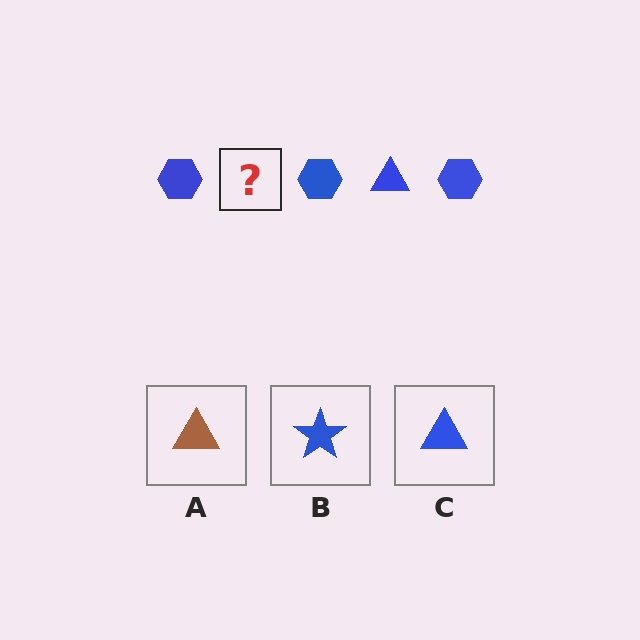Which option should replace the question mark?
Option C.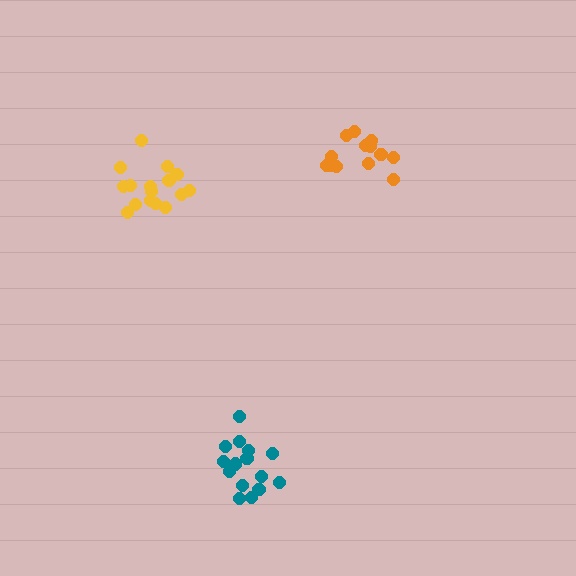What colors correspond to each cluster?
The clusters are colored: orange, teal, yellow.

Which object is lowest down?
The teal cluster is bottommost.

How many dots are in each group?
Group 1: 13 dots, Group 2: 15 dots, Group 3: 16 dots (44 total).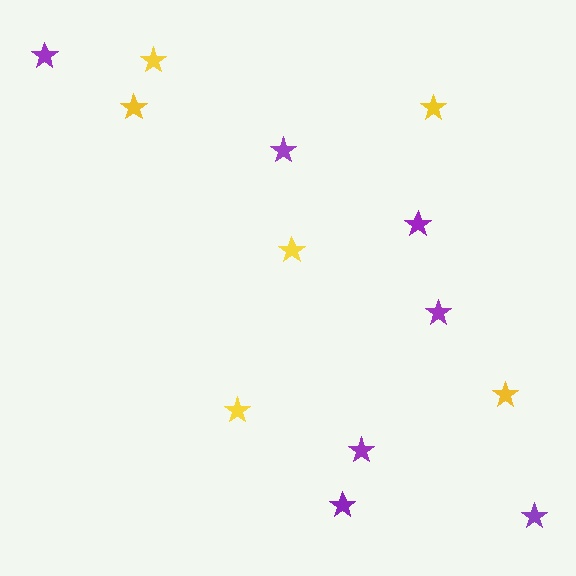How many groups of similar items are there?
There are 2 groups: one group of purple stars (7) and one group of yellow stars (6).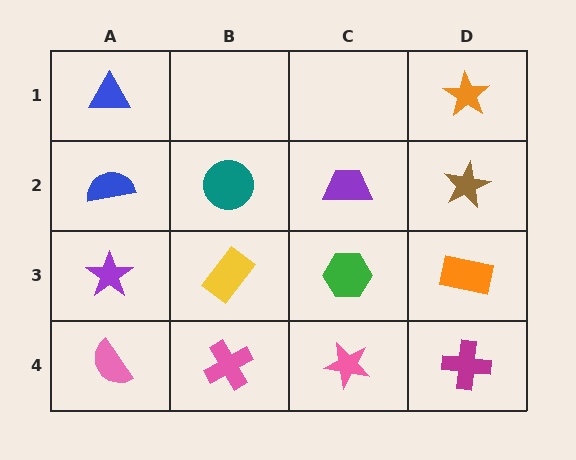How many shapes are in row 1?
2 shapes.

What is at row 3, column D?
An orange rectangle.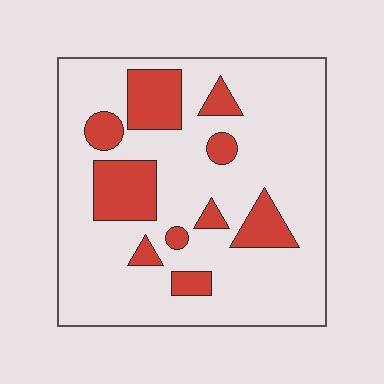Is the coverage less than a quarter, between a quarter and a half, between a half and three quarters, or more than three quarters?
Less than a quarter.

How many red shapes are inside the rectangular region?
10.